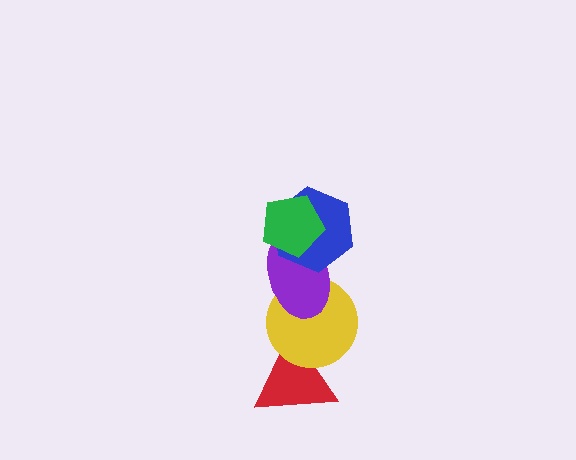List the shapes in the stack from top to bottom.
From top to bottom: the green pentagon, the blue hexagon, the purple ellipse, the yellow circle, the red triangle.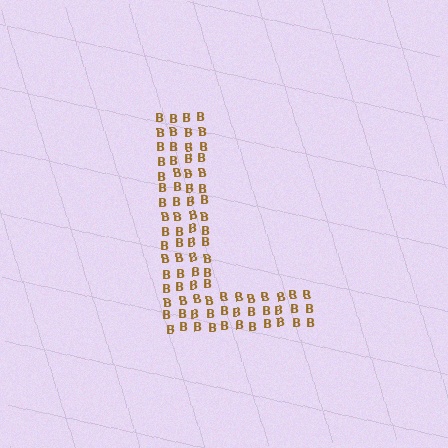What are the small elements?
The small elements are letter B's.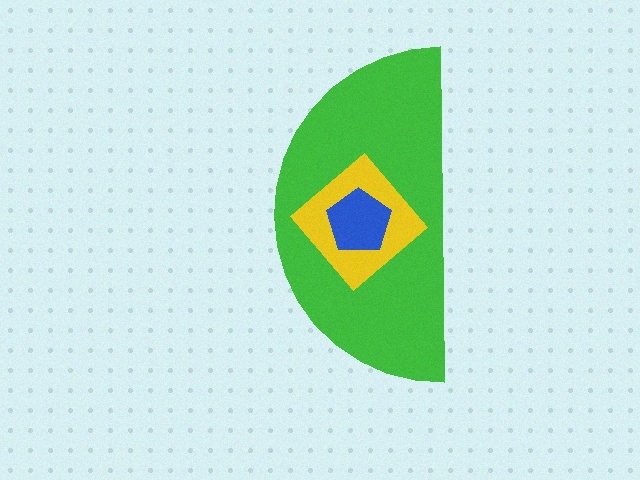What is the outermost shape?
The green semicircle.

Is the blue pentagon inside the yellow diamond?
Yes.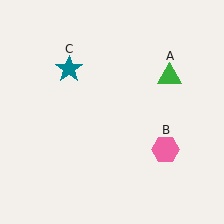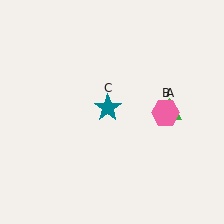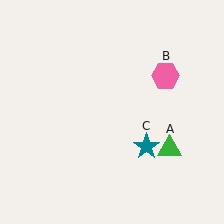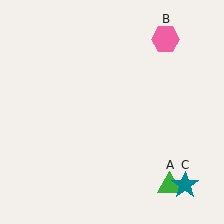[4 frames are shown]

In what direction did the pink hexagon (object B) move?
The pink hexagon (object B) moved up.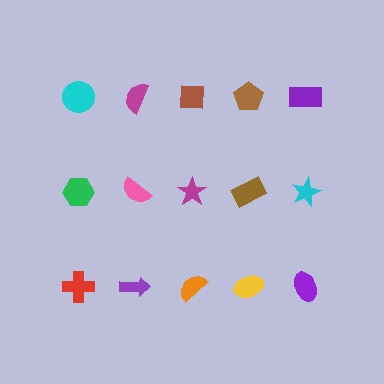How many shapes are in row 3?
5 shapes.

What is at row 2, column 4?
A brown rectangle.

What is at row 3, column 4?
A yellow ellipse.